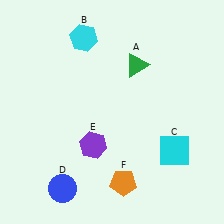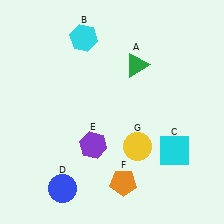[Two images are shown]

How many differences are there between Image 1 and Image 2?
There is 1 difference between the two images.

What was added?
A yellow circle (G) was added in Image 2.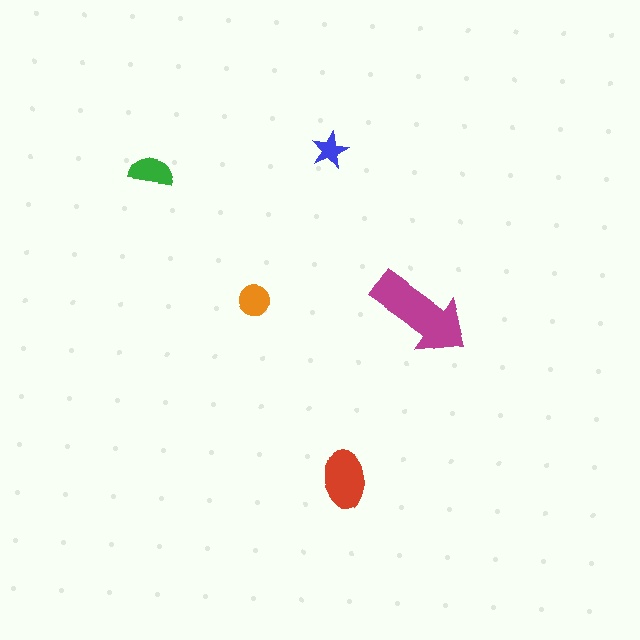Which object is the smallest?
The blue star.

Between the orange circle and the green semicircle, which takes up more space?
The green semicircle.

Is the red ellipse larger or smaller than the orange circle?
Larger.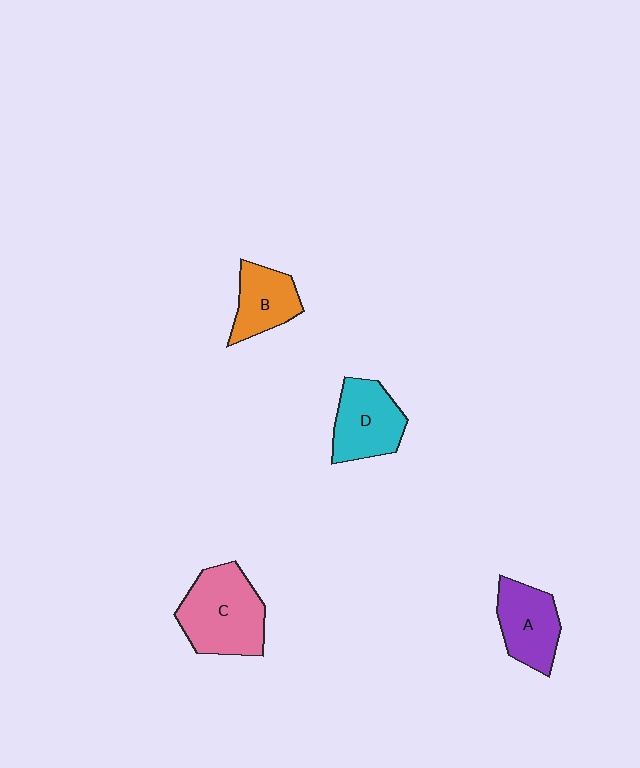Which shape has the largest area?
Shape C (pink).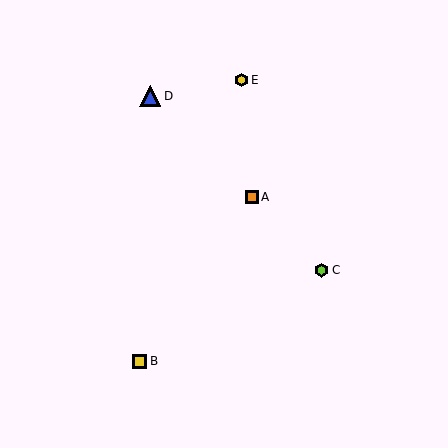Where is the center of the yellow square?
The center of the yellow square is at (140, 361).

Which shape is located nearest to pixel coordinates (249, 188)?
The orange square (labeled A) at (252, 197) is nearest to that location.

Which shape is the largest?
The blue triangle (labeled D) is the largest.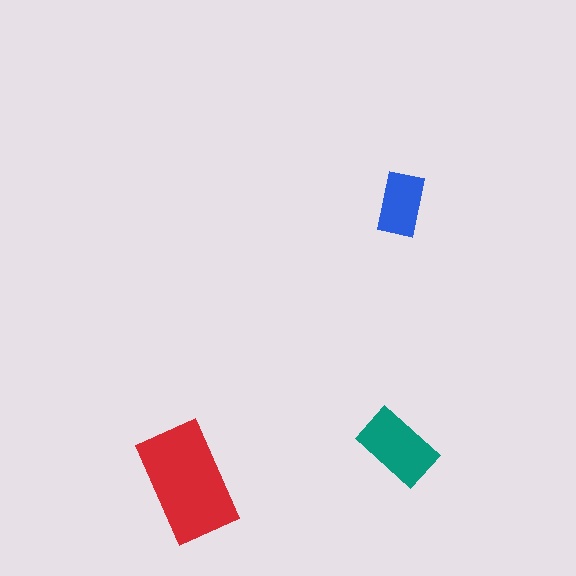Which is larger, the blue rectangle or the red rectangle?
The red one.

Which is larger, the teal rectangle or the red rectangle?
The red one.